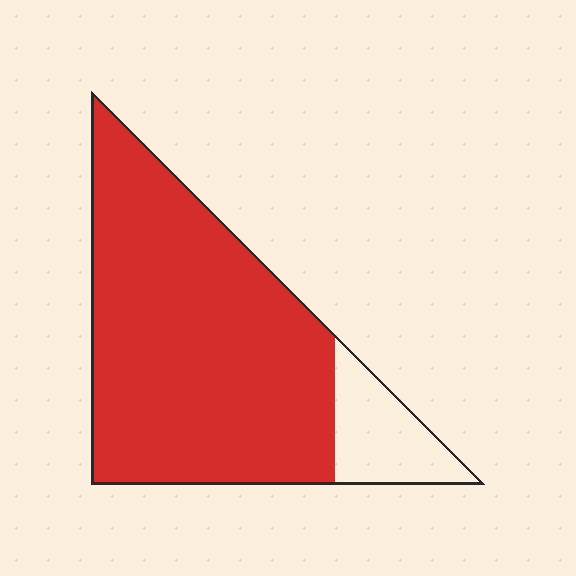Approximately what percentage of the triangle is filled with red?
Approximately 85%.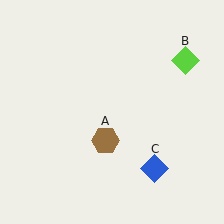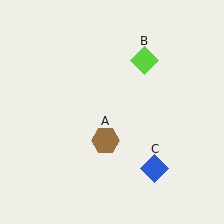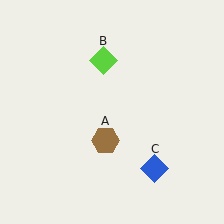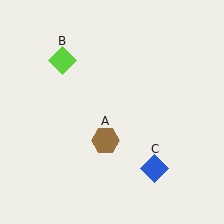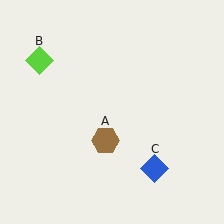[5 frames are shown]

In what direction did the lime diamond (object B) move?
The lime diamond (object B) moved left.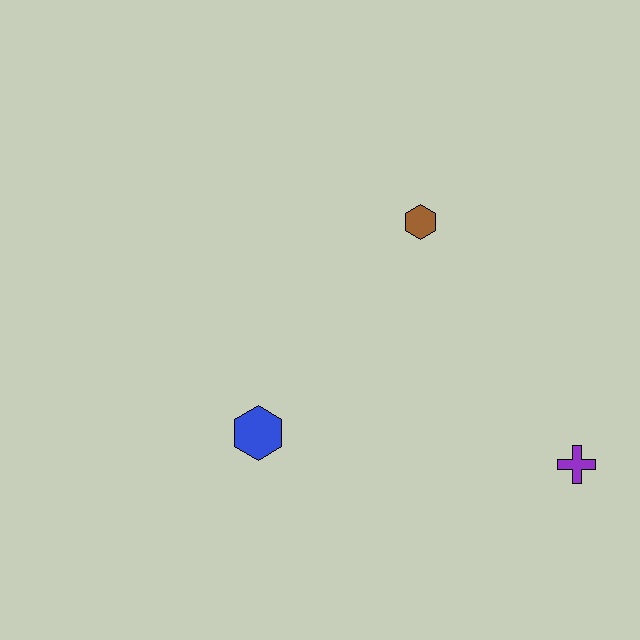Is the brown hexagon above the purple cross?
Yes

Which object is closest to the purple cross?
The brown hexagon is closest to the purple cross.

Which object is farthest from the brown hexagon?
The purple cross is farthest from the brown hexagon.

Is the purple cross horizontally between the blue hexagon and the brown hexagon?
No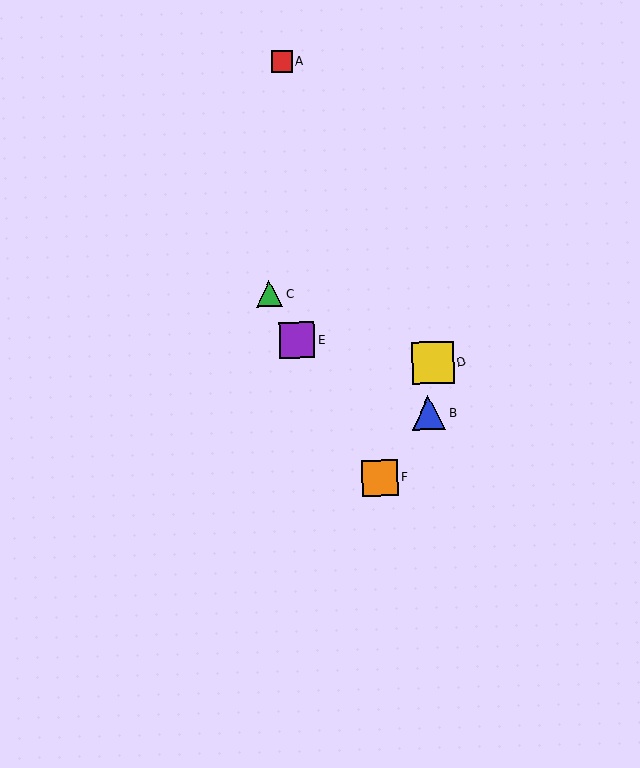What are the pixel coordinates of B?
Object B is at (429, 413).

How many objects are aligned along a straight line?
3 objects (C, E, F) are aligned along a straight line.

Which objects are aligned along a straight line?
Objects C, E, F are aligned along a straight line.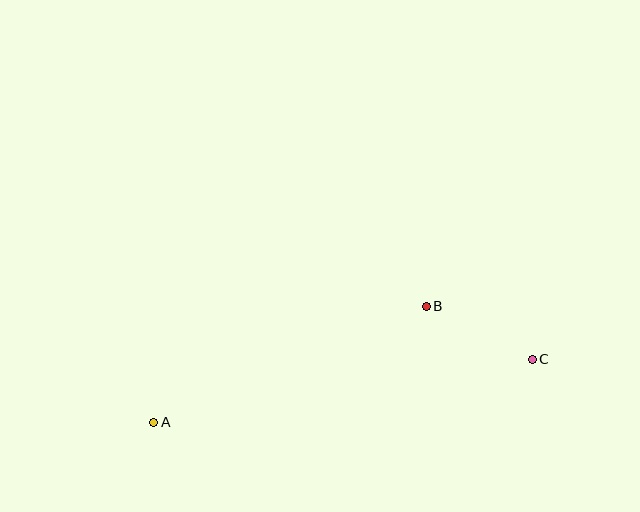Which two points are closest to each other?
Points B and C are closest to each other.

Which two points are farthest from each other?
Points A and C are farthest from each other.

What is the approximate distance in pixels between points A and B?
The distance between A and B is approximately 296 pixels.